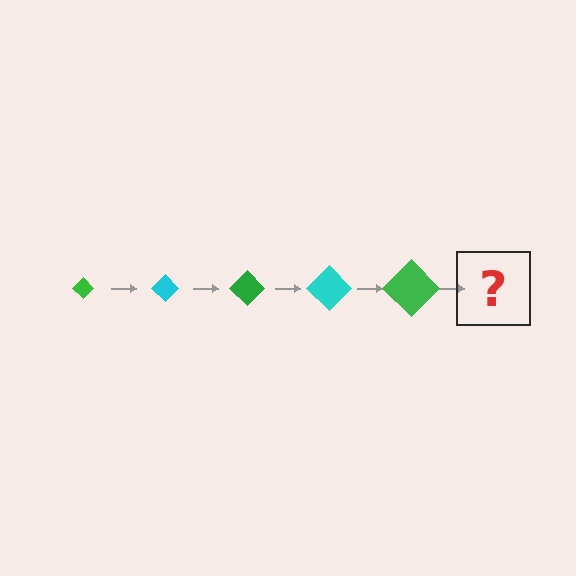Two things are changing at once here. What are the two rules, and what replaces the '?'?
The two rules are that the diamond grows larger each step and the color cycles through green and cyan. The '?' should be a cyan diamond, larger than the previous one.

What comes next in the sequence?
The next element should be a cyan diamond, larger than the previous one.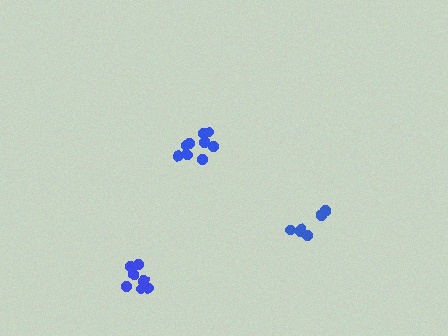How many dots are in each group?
Group 1: 8 dots, Group 2: 9 dots, Group 3: 6 dots (23 total).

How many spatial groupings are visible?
There are 3 spatial groupings.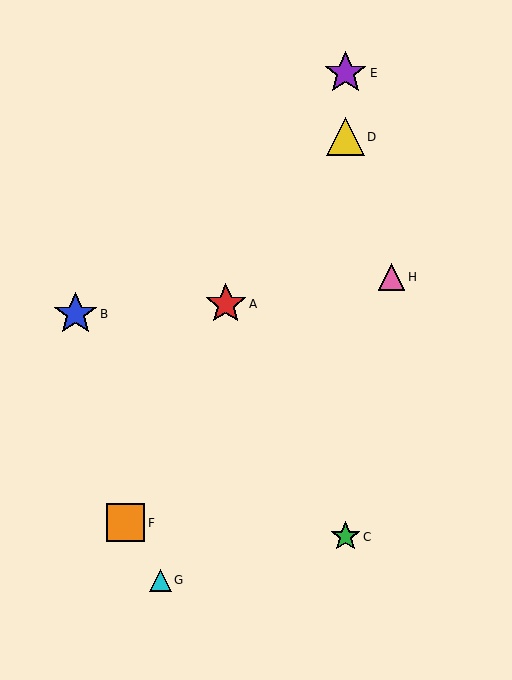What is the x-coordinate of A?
Object A is at x≈226.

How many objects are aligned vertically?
3 objects (C, D, E) are aligned vertically.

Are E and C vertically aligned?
Yes, both are at x≈345.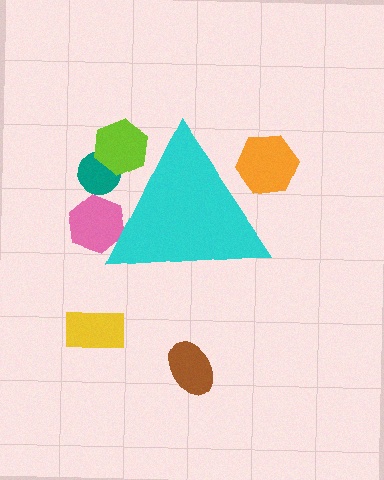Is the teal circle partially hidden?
Yes, the teal circle is partially hidden behind the cyan triangle.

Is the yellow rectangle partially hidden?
No, the yellow rectangle is fully visible.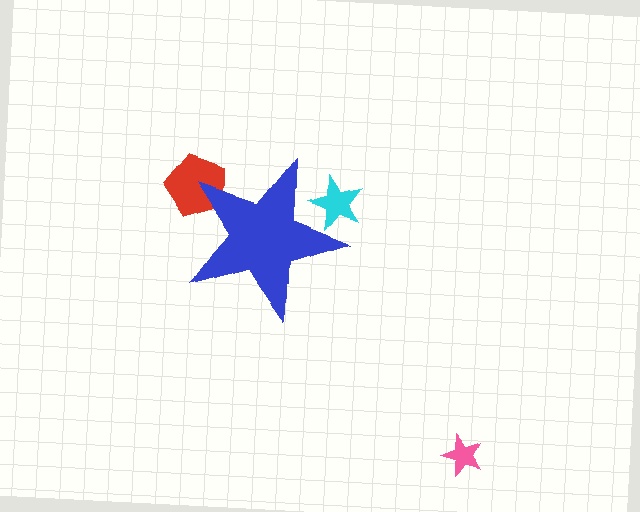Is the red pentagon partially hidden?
Yes, the red pentagon is partially hidden behind the blue star.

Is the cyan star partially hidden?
Yes, the cyan star is partially hidden behind the blue star.